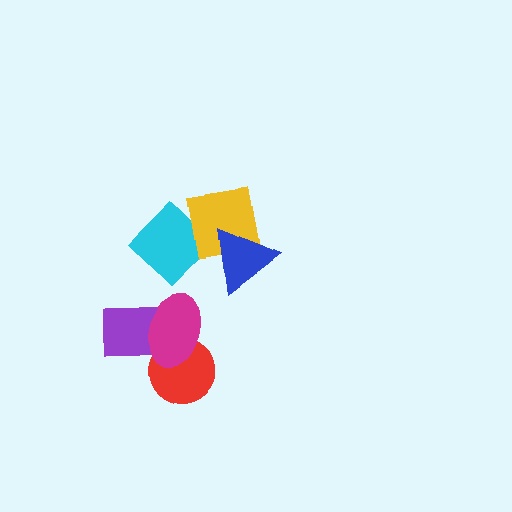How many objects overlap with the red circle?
2 objects overlap with the red circle.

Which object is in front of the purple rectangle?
The magenta ellipse is in front of the purple rectangle.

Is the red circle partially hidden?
Yes, it is partially covered by another shape.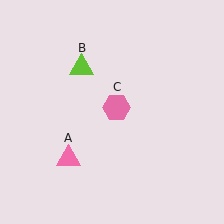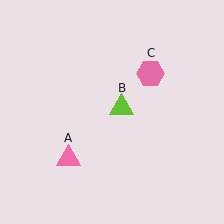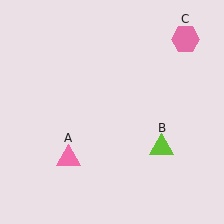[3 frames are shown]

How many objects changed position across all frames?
2 objects changed position: lime triangle (object B), pink hexagon (object C).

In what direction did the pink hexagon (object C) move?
The pink hexagon (object C) moved up and to the right.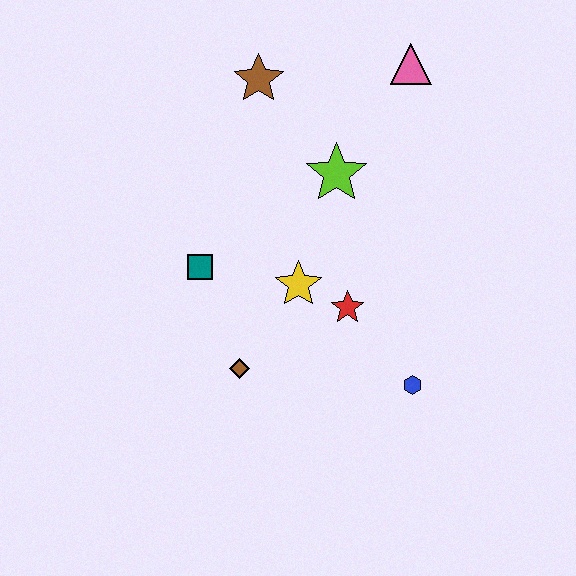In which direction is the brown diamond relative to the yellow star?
The brown diamond is below the yellow star.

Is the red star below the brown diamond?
No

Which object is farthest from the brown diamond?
The pink triangle is farthest from the brown diamond.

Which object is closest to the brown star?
The lime star is closest to the brown star.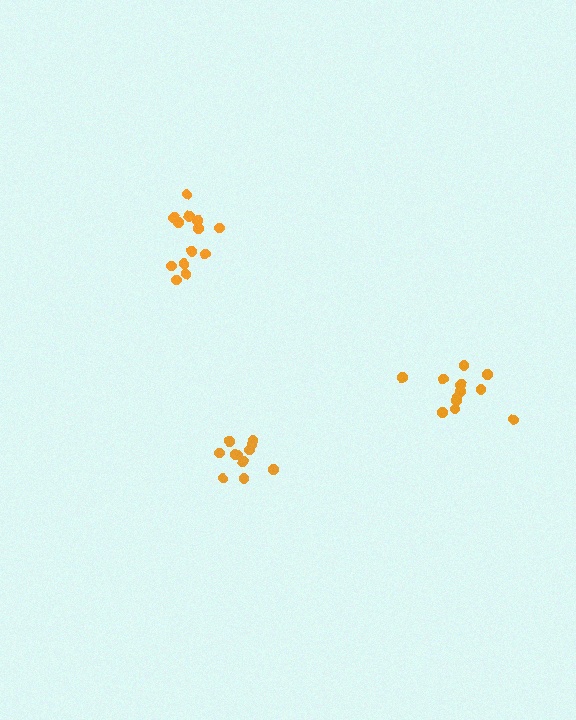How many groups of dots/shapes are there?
There are 3 groups.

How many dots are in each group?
Group 1: 13 dots, Group 2: 11 dots, Group 3: 14 dots (38 total).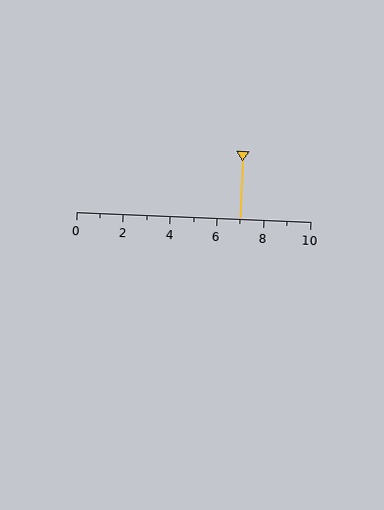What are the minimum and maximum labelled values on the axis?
The axis runs from 0 to 10.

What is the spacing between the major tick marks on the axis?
The major ticks are spaced 2 apart.